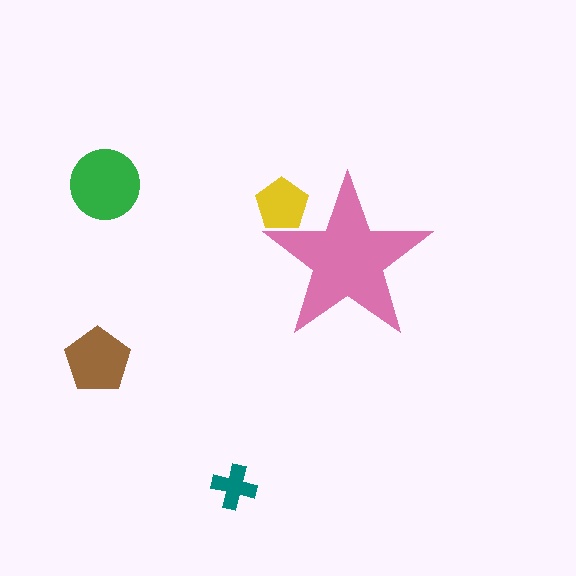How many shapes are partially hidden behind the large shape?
1 shape is partially hidden.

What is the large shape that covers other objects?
A pink star.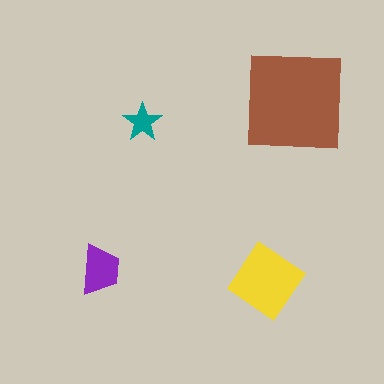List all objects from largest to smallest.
The brown square, the yellow diamond, the purple trapezoid, the teal star.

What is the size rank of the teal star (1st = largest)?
4th.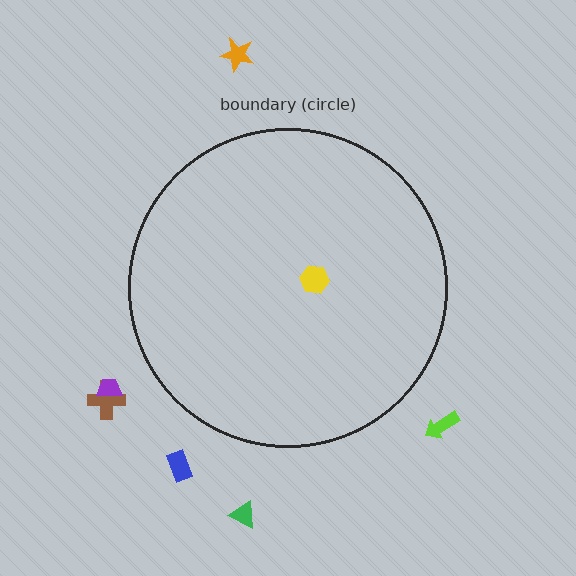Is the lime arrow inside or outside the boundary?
Outside.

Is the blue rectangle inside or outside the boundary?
Outside.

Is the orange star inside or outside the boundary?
Outside.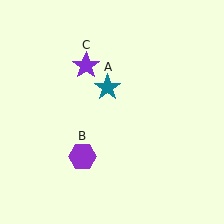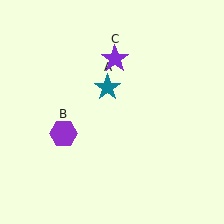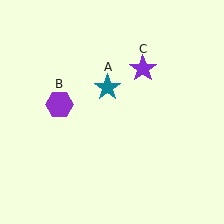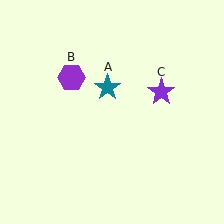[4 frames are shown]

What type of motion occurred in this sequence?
The purple hexagon (object B), purple star (object C) rotated clockwise around the center of the scene.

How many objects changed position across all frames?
2 objects changed position: purple hexagon (object B), purple star (object C).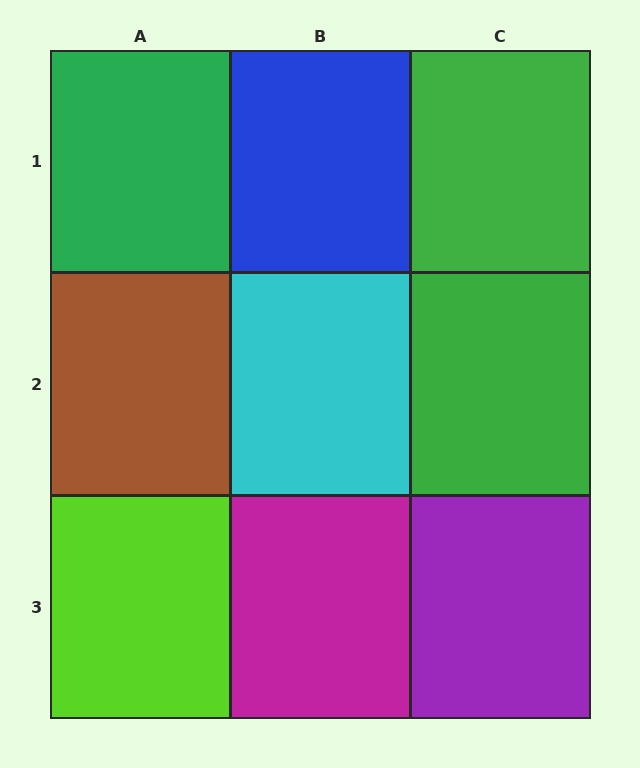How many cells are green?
3 cells are green.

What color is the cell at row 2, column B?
Cyan.